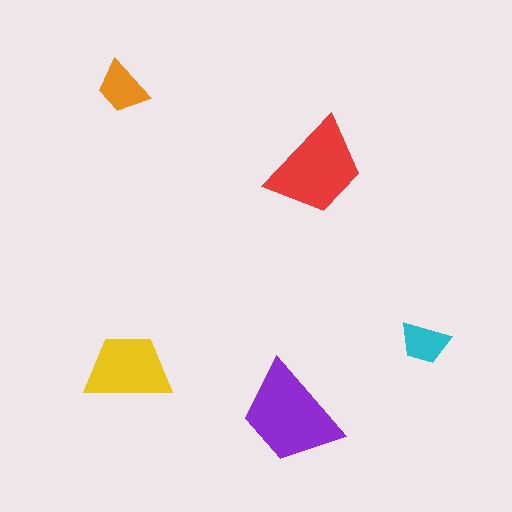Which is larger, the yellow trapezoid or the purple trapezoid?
The purple one.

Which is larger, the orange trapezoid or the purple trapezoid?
The purple one.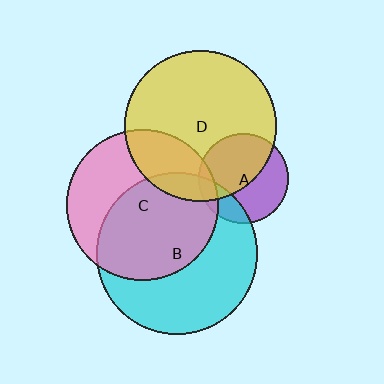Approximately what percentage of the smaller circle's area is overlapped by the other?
Approximately 20%.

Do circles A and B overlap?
Yes.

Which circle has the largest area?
Circle B (cyan).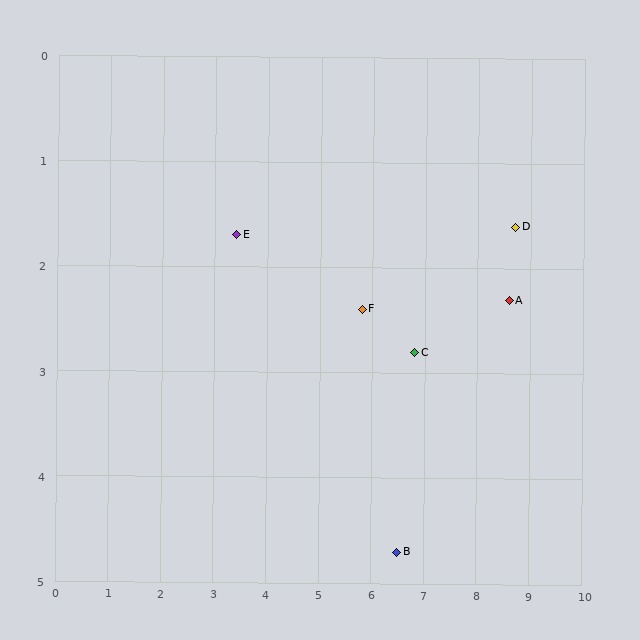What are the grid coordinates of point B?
Point B is at approximately (6.5, 4.7).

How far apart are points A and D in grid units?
Points A and D are about 0.7 grid units apart.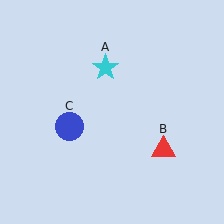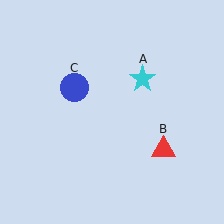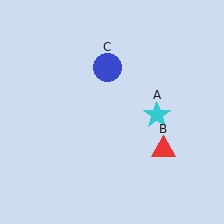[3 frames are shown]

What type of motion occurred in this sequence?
The cyan star (object A), blue circle (object C) rotated clockwise around the center of the scene.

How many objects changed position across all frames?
2 objects changed position: cyan star (object A), blue circle (object C).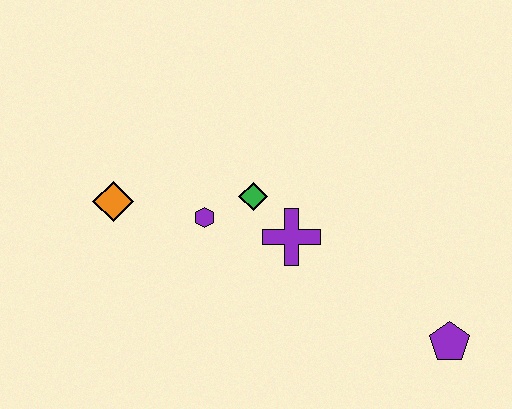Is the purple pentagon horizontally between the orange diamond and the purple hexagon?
No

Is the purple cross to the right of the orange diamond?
Yes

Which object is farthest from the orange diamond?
The purple pentagon is farthest from the orange diamond.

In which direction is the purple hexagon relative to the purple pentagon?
The purple hexagon is to the left of the purple pentagon.